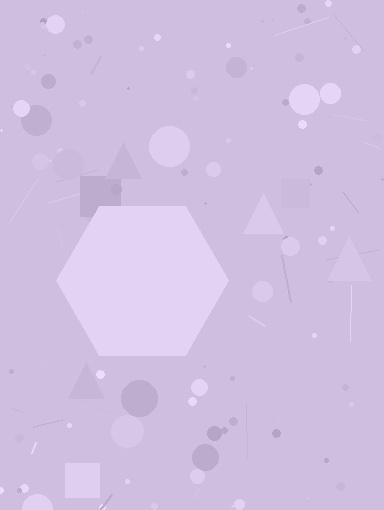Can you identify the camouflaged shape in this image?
The camouflaged shape is a hexagon.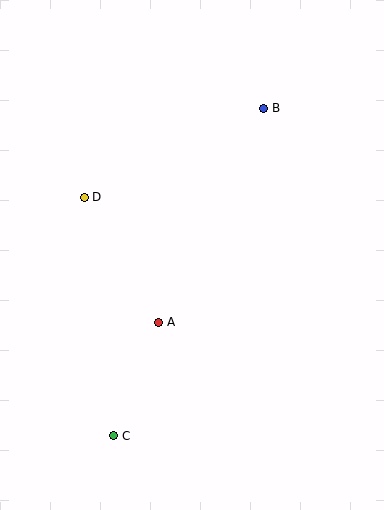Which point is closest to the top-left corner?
Point D is closest to the top-left corner.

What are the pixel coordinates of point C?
Point C is at (114, 436).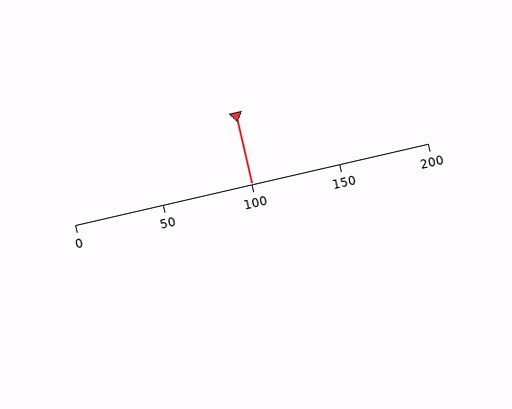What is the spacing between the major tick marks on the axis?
The major ticks are spaced 50 apart.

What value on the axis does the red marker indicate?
The marker indicates approximately 100.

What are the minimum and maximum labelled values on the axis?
The axis runs from 0 to 200.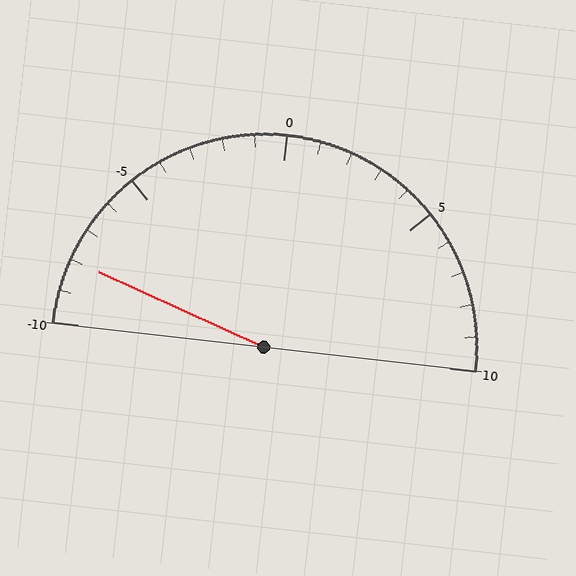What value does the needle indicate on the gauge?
The needle indicates approximately -8.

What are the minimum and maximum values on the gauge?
The gauge ranges from -10 to 10.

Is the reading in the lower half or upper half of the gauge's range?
The reading is in the lower half of the range (-10 to 10).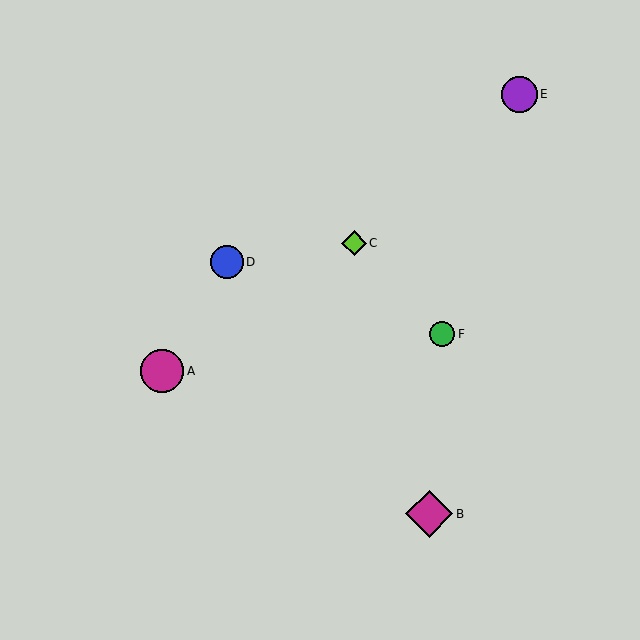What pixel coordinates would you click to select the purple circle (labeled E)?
Click at (519, 94) to select the purple circle E.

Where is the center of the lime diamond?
The center of the lime diamond is at (354, 243).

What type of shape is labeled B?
Shape B is a magenta diamond.